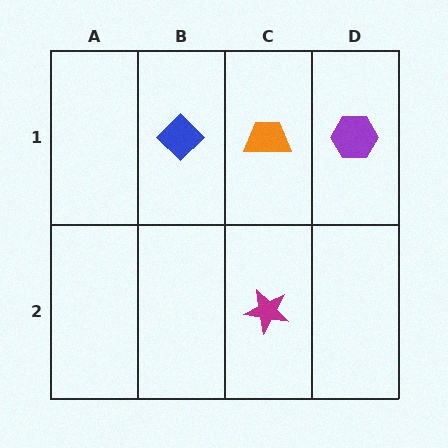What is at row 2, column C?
A magenta star.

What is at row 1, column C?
An orange trapezoid.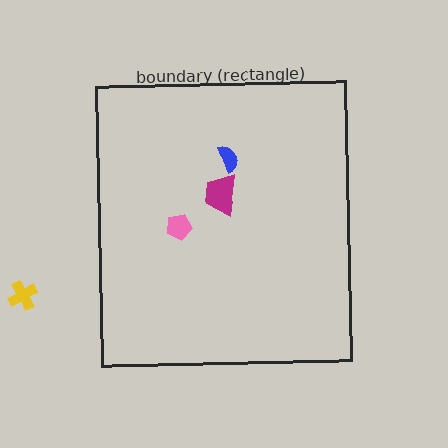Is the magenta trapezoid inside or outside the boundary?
Inside.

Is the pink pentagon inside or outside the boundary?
Inside.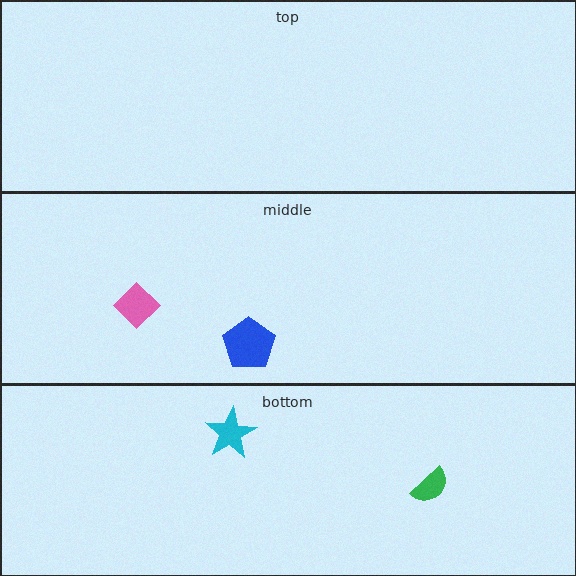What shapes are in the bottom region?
The cyan star, the green semicircle.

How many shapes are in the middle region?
2.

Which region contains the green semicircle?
The bottom region.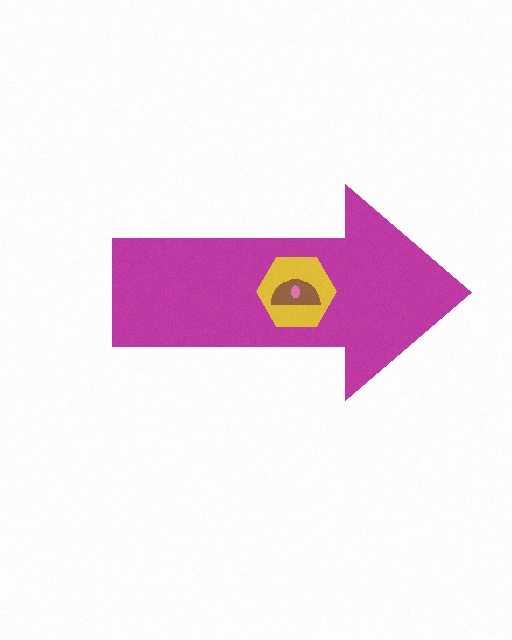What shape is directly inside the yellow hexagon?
The brown semicircle.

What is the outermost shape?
The magenta arrow.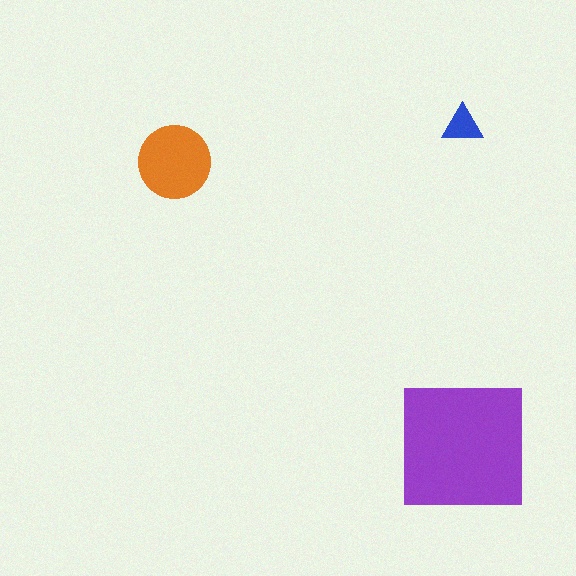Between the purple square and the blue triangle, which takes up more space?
The purple square.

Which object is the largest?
The purple square.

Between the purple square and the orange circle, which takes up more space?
The purple square.